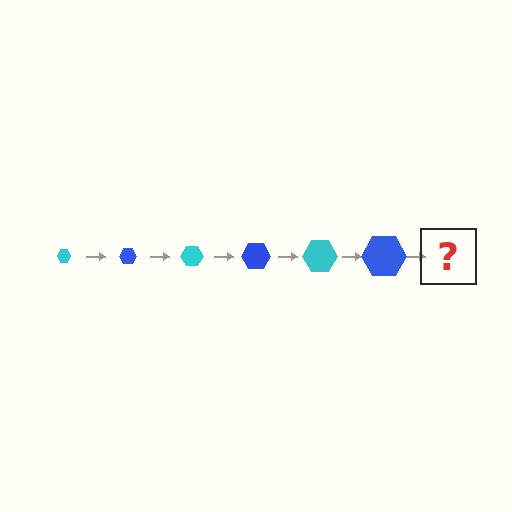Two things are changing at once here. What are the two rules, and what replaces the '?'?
The two rules are that the hexagon grows larger each step and the color cycles through cyan and blue. The '?' should be a cyan hexagon, larger than the previous one.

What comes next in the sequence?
The next element should be a cyan hexagon, larger than the previous one.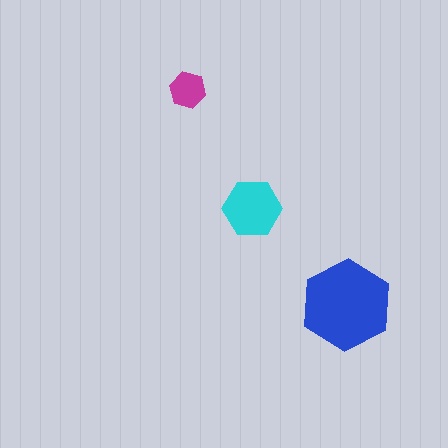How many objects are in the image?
There are 3 objects in the image.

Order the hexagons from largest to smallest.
the blue one, the cyan one, the magenta one.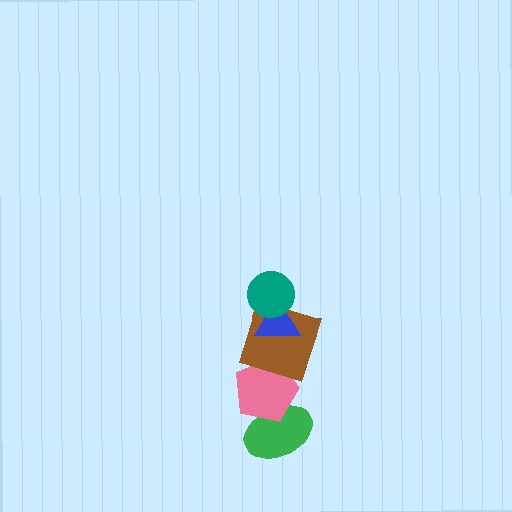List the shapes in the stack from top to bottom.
From top to bottom: the teal circle, the blue triangle, the brown square, the pink pentagon, the green ellipse.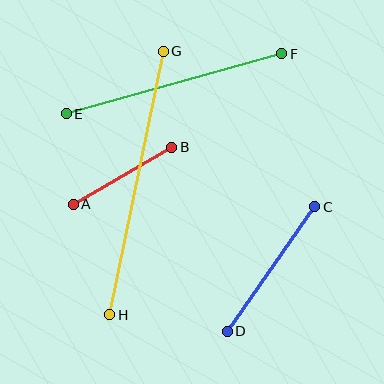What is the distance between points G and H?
The distance is approximately 269 pixels.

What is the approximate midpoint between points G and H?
The midpoint is at approximately (136, 183) pixels.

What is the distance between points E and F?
The distance is approximately 224 pixels.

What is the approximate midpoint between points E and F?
The midpoint is at approximately (174, 84) pixels.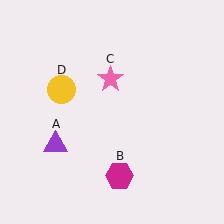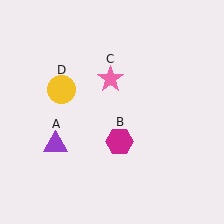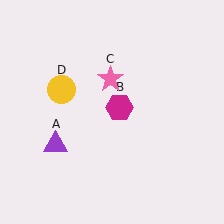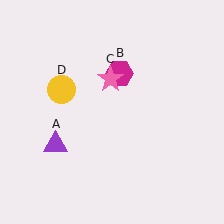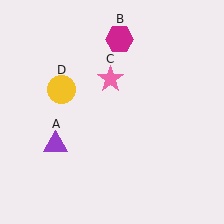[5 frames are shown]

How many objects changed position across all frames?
1 object changed position: magenta hexagon (object B).